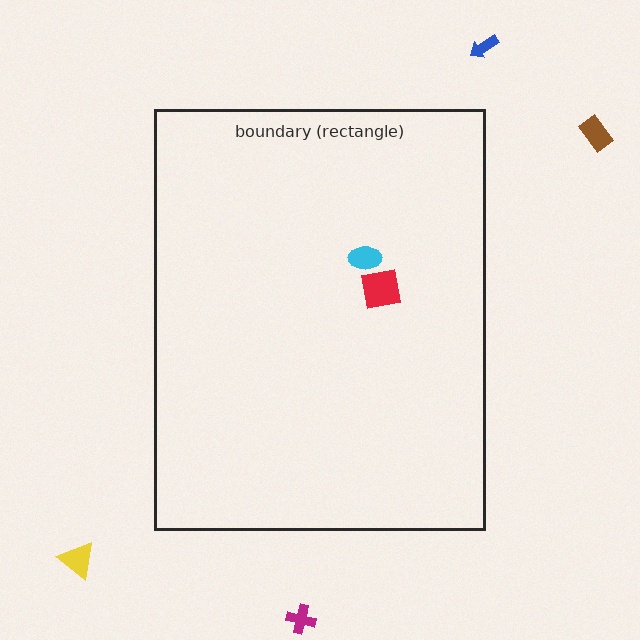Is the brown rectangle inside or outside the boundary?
Outside.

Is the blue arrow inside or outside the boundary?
Outside.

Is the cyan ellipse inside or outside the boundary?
Inside.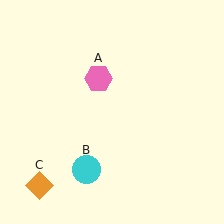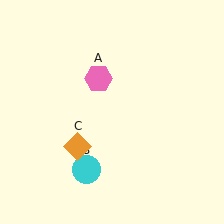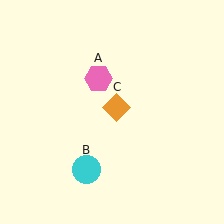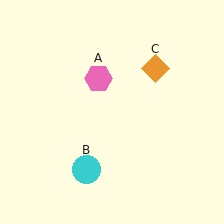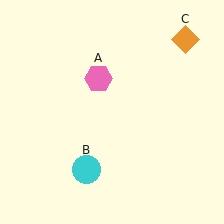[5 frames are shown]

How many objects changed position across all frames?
1 object changed position: orange diamond (object C).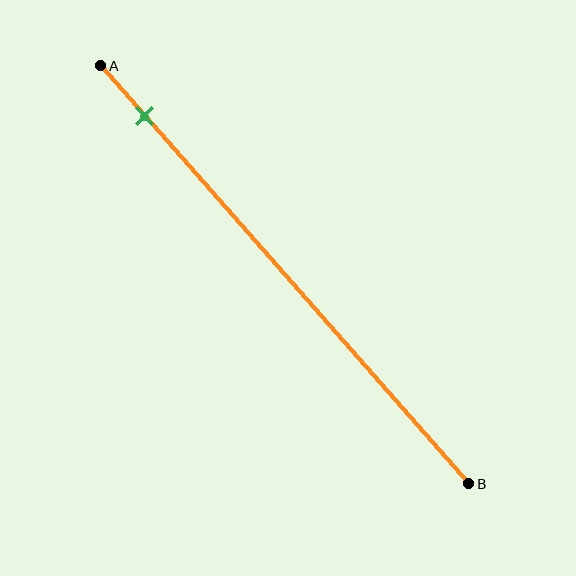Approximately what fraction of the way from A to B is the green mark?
The green mark is approximately 10% of the way from A to B.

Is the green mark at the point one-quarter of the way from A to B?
No, the mark is at about 10% from A, not at the 25% one-quarter point.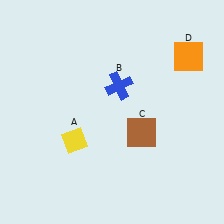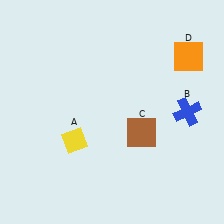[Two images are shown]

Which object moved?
The blue cross (B) moved right.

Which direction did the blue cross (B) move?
The blue cross (B) moved right.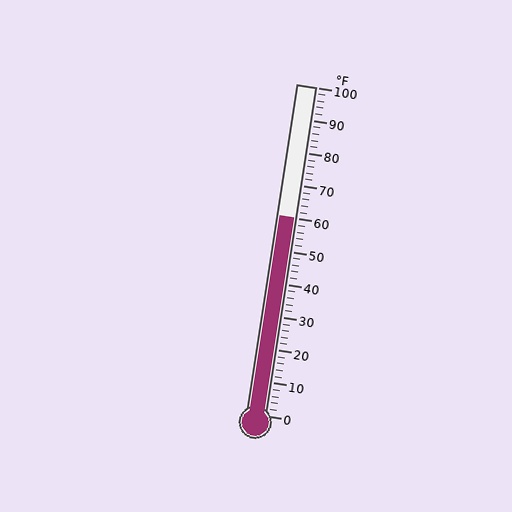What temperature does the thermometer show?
The thermometer shows approximately 60°F.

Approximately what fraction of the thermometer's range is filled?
The thermometer is filled to approximately 60% of its range.